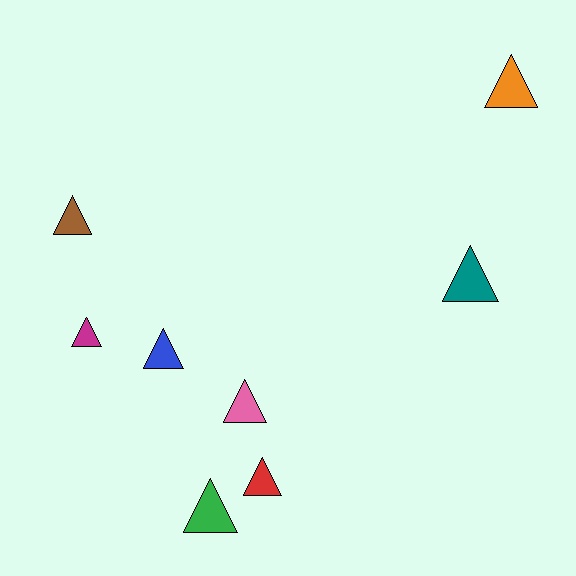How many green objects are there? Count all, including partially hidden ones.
There is 1 green object.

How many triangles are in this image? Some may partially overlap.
There are 8 triangles.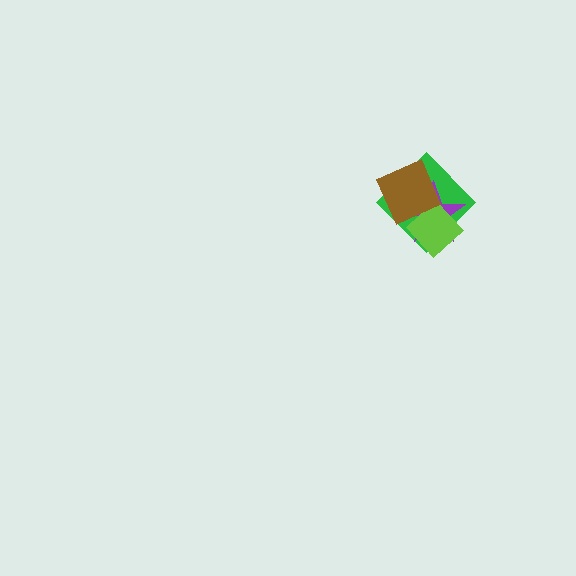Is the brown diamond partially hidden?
No, no other shape covers it.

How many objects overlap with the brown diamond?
3 objects overlap with the brown diamond.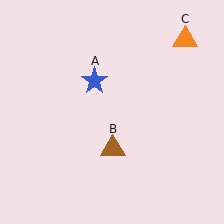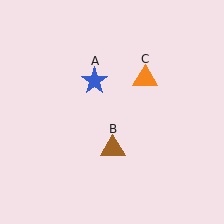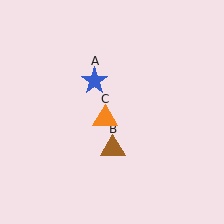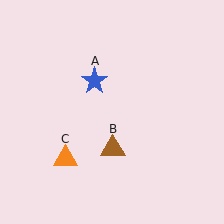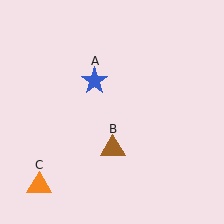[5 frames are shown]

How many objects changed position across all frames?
1 object changed position: orange triangle (object C).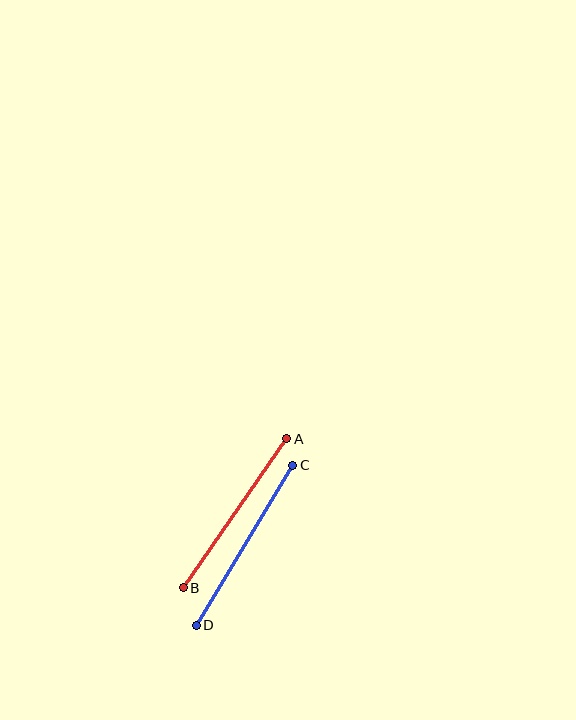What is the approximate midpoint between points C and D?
The midpoint is at approximately (244, 545) pixels.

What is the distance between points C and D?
The distance is approximately 187 pixels.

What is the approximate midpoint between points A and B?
The midpoint is at approximately (235, 513) pixels.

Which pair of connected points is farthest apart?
Points C and D are farthest apart.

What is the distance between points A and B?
The distance is approximately 182 pixels.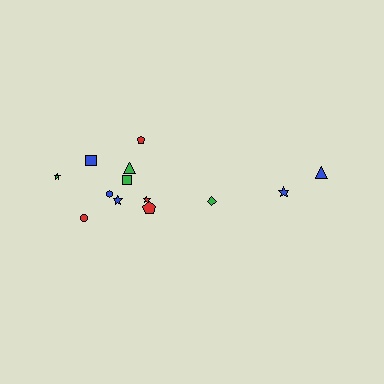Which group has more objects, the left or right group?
The left group.